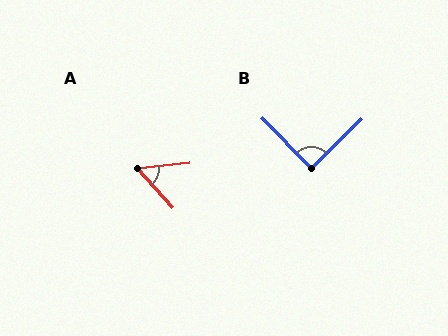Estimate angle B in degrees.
Approximately 90 degrees.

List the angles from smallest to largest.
A (54°), B (90°).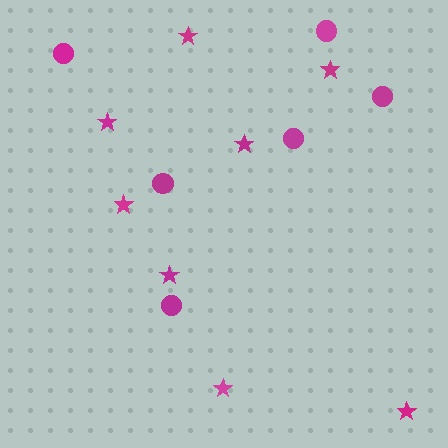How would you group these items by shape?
There are 2 groups: one group of circles (6) and one group of stars (8).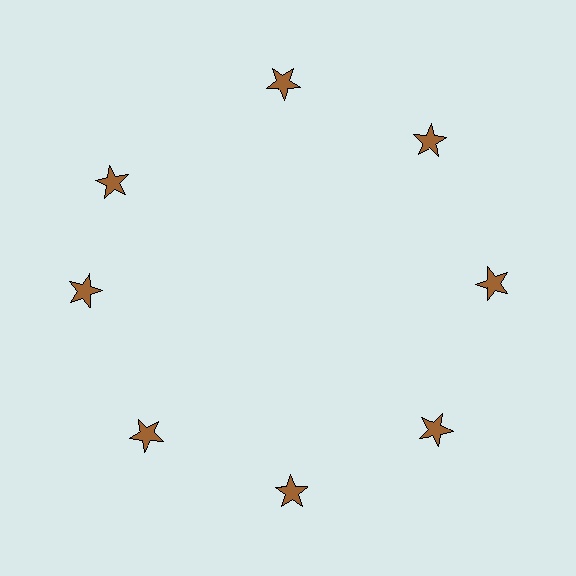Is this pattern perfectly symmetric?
No. The 8 brown stars are arranged in a ring, but one element near the 10 o'clock position is rotated out of alignment along the ring, breaking the 8-fold rotational symmetry.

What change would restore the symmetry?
The symmetry would be restored by rotating it back into even spacing with its neighbors so that all 8 stars sit at equal angles and equal distance from the center.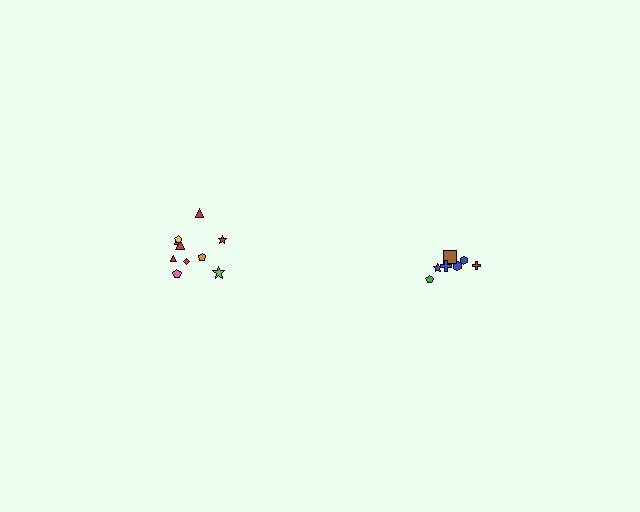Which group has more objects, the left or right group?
The left group.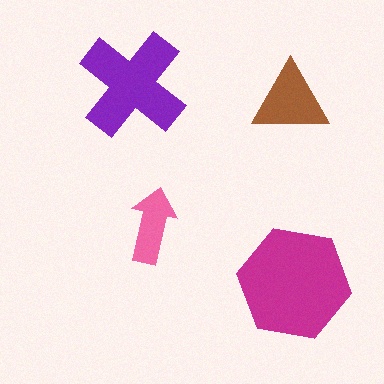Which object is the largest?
The magenta hexagon.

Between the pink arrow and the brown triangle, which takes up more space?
The brown triangle.